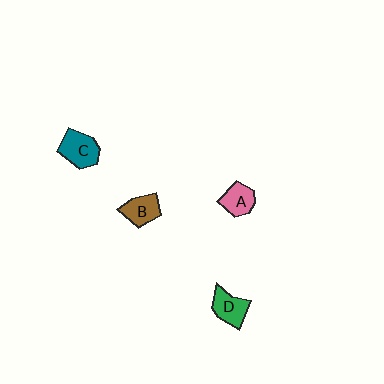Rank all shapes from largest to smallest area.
From largest to smallest: C (teal), D (green), B (brown), A (pink).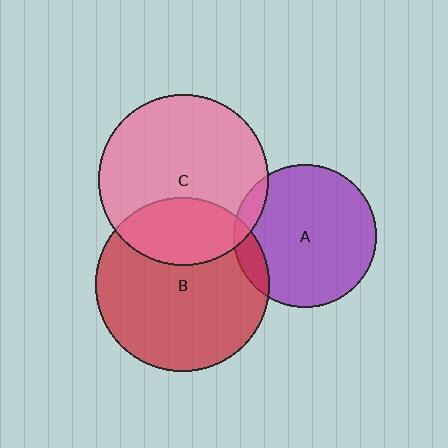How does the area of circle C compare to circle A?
Approximately 1.4 times.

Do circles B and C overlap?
Yes.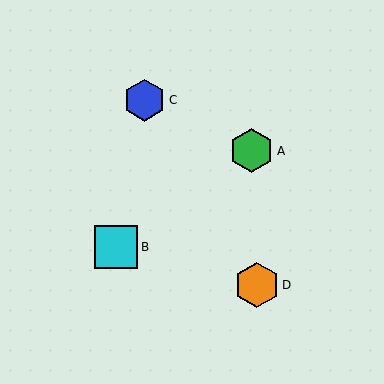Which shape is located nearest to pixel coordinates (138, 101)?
The blue hexagon (labeled C) at (144, 100) is nearest to that location.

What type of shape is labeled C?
Shape C is a blue hexagon.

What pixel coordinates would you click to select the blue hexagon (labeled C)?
Click at (144, 100) to select the blue hexagon C.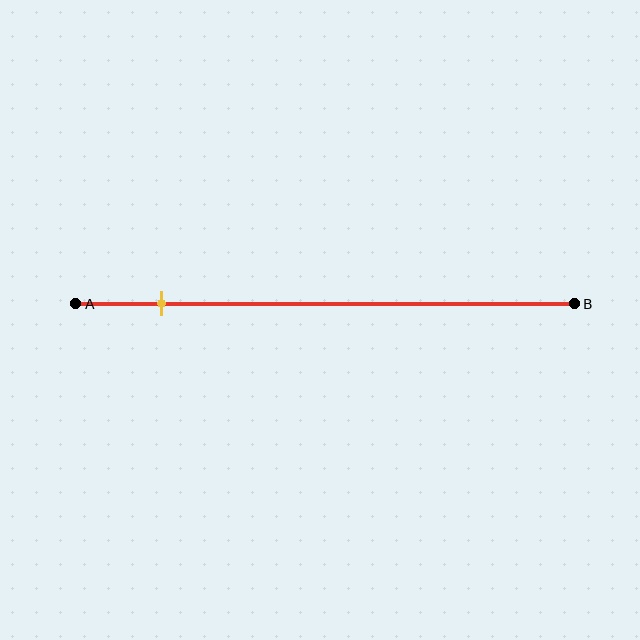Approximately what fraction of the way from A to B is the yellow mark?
The yellow mark is approximately 15% of the way from A to B.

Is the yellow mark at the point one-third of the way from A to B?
No, the mark is at about 15% from A, not at the 33% one-third point.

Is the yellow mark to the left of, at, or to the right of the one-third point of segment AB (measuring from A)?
The yellow mark is to the left of the one-third point of segment AB.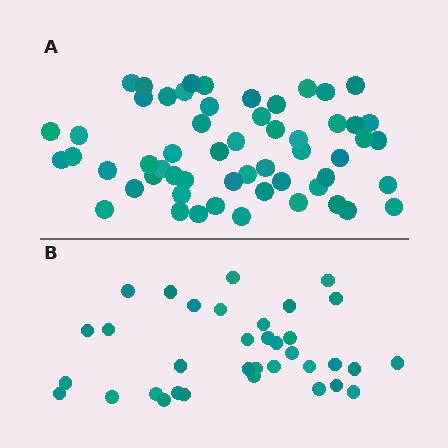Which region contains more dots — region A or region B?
Region A (the top region) has more dots.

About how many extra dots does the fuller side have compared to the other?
Region A has approximately 20 more dots than region B.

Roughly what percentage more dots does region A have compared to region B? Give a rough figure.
About 60% more.